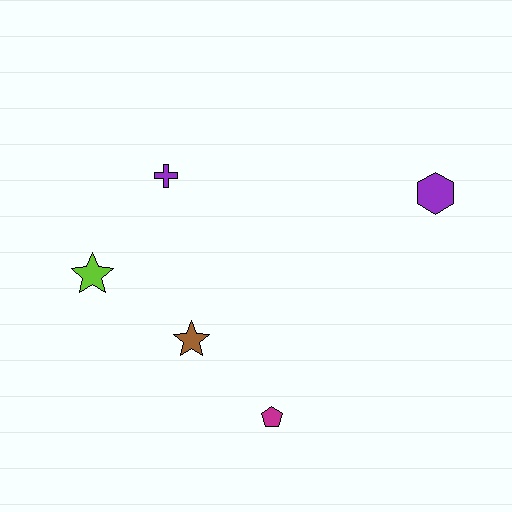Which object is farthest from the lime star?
The purple hexagon is farthest from the lime star.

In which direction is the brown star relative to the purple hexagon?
The brown star is to the left of the purple hexagon.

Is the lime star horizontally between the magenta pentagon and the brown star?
No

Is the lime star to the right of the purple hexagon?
No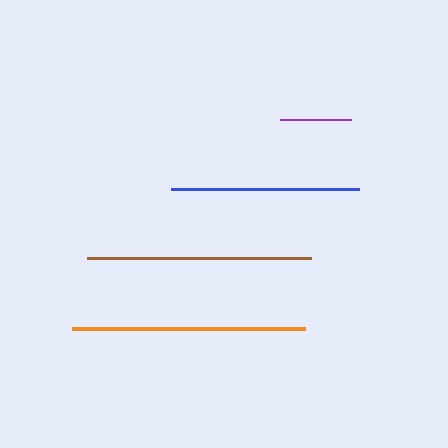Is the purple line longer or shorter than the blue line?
The blue line is longer than the purple line.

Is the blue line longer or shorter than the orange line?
The orange line is longer than the blue line.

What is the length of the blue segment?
The blue segment is approximately 187 pixels long.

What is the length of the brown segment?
The brown segment is approximately 224 pixels long.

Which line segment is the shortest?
The purple line is the shortest at approximately 71 pixels.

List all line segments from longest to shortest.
From longest to shortest: orange, brown, blue, purple.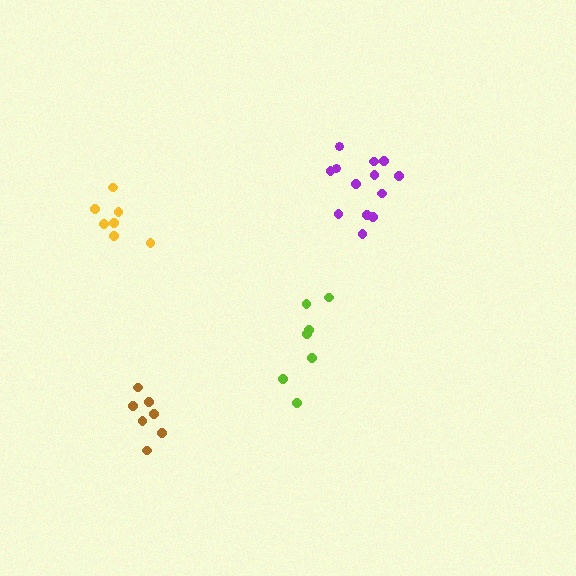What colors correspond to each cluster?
The clusters are colored: lime, purple, yellow, brown.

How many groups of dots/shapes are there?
There are 4 groups.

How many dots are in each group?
Group 1: 7 dots, Group 2: 13 dots, Group 3: 7 dots, Group 4: 7 dots (34 total).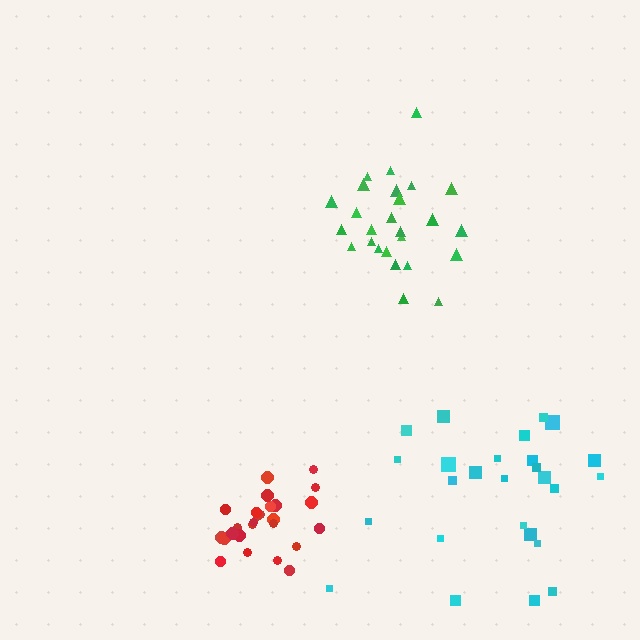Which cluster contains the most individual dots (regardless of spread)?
Green (26).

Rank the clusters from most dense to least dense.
red, green, cyan.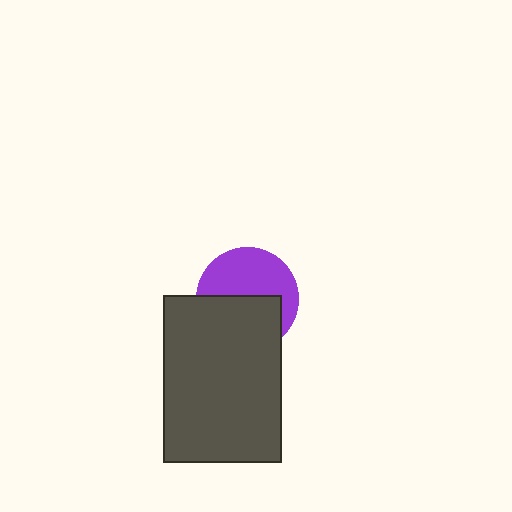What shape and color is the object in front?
The object in front is a dark gray rectangle.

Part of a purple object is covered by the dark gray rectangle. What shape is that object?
It is a circle.